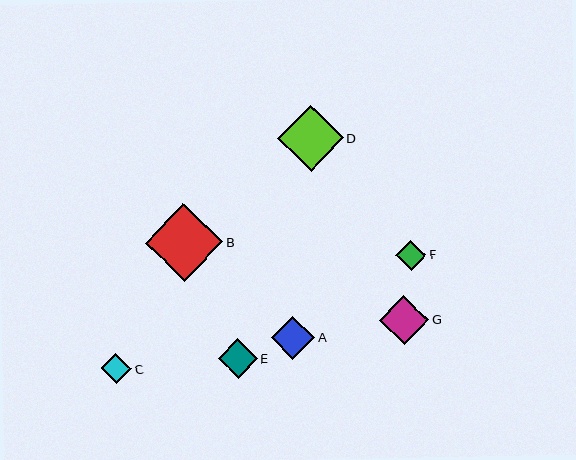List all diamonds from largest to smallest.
From largest to smallest: B, D, G, A, E, F, C.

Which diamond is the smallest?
Diamond C is the smallest with a size of approximately 30 pixels.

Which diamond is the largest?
Diamond B is the largest with a size of approximately 78 pixels.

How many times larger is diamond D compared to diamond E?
Diamond D is approximately 1.7 times the size of diamond E.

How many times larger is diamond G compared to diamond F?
Diamond G is approximately 1.6 times the size of diamond F.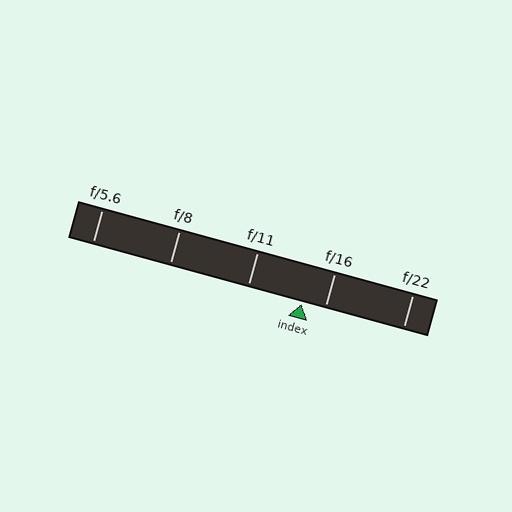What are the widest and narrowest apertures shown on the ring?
The widest aperture shown is f/5.6 and the narrowest is f/22.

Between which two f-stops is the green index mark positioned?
The index mark is between f/11 and f/16.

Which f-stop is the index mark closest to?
The index mark is closest to f/16.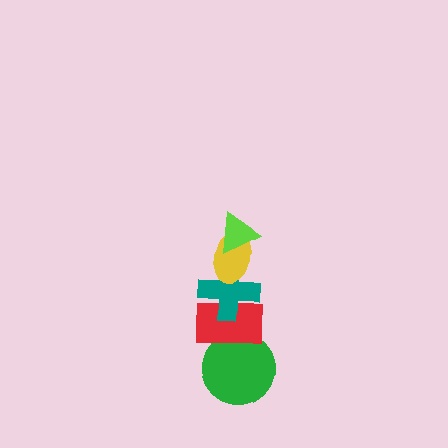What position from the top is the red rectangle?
The red rectangle is 4th from the top.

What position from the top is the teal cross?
The teal cross is 3rd from the top.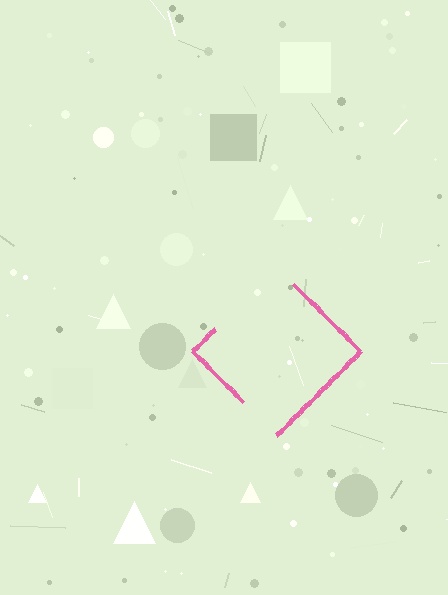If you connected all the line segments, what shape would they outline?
They would outline a diamond.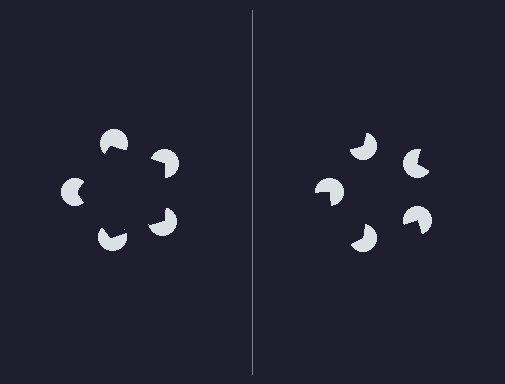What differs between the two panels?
The pac-man discs are positioned identically on both sides; only the wedge orientations differ. On the left they align to a pentagon; on the right they are misaligned.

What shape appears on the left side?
An illusory pentagon.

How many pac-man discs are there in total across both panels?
10 — 5 on each side.